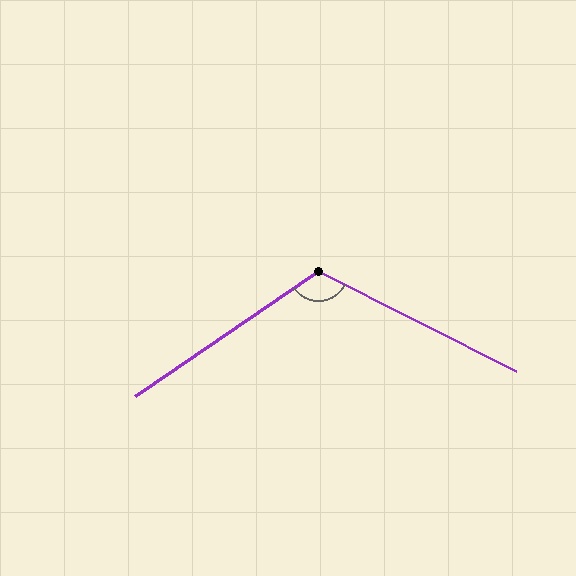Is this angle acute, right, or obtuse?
It is obtuse.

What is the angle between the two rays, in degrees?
Approximately 119 degrees.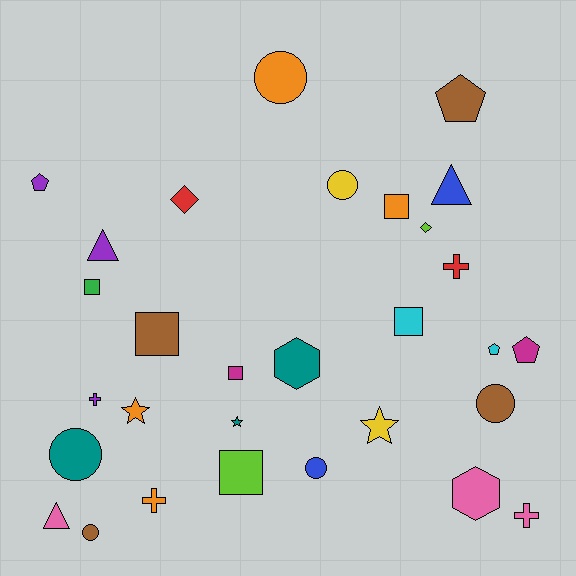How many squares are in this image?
There are 6 squares.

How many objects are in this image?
There are 30 objects.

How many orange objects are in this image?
There are 4 orange objects.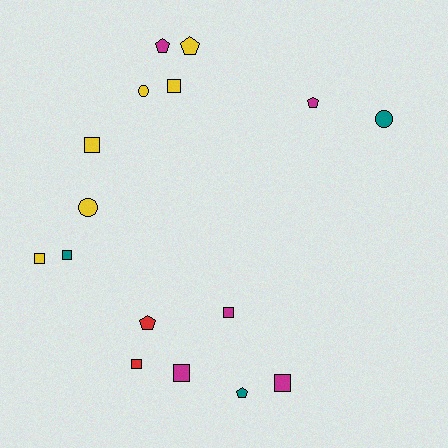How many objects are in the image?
There are 16 objects.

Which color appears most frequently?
Yellow, with 6 objects.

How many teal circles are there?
There is 1 teal circle.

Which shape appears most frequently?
Square, with 8 objects.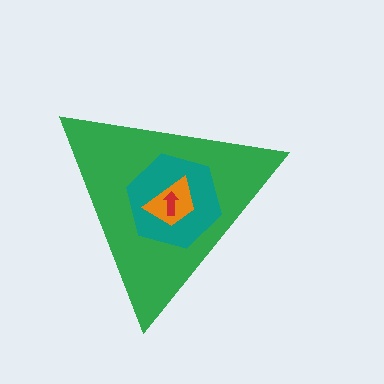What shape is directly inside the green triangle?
The teal hexagon.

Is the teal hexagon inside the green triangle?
Yes.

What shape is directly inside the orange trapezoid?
The red arrow.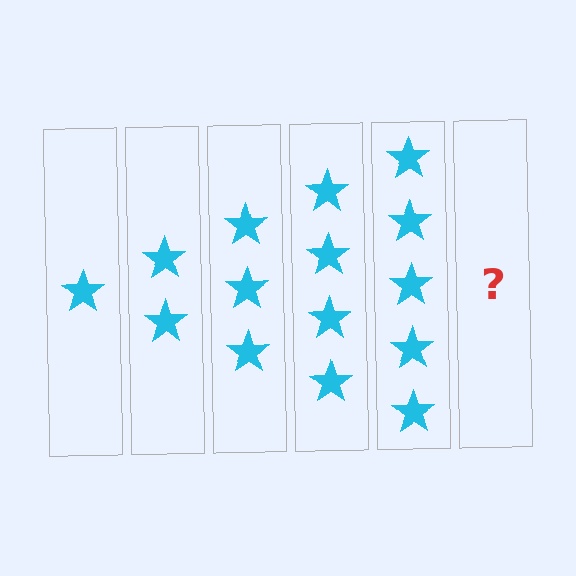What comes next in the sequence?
The next element should be 6 stars.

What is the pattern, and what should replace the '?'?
The pattern is that each step adds one more star. The '?' should be 6 stars.